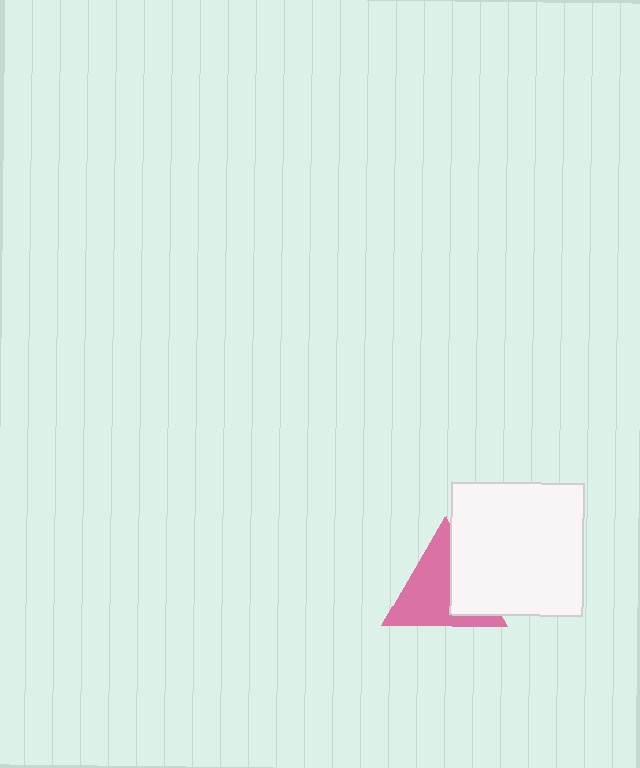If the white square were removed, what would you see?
You would see the complete pink triangle.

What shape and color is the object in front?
The object in front is a white square.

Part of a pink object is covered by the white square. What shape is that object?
It is a triangle.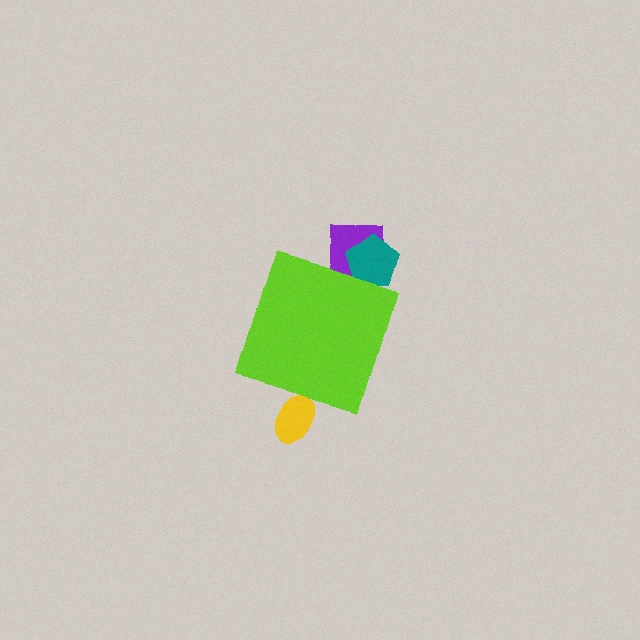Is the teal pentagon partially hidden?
Yes, the teal pentagon is partially hidden behind the lime diamond.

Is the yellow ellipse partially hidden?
Yes, the yellow ellipse is partially hidden behind the lime diamond.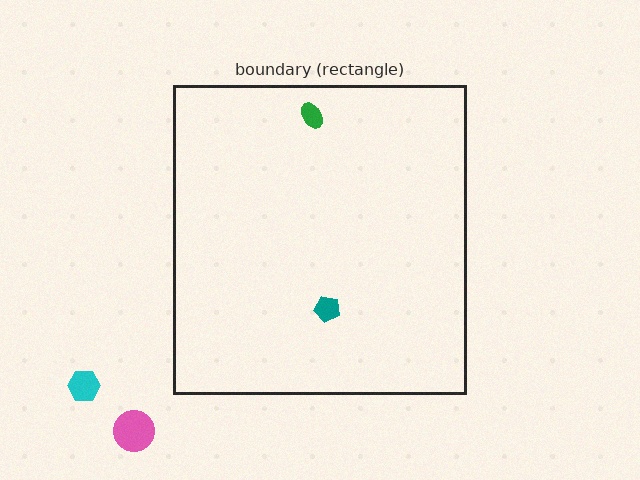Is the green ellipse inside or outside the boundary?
Inside.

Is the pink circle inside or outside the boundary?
Outside.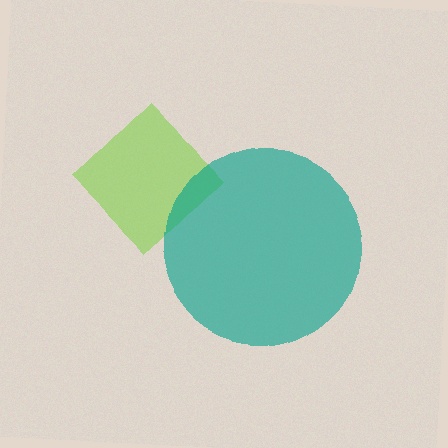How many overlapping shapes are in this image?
There are 2 overlapping shapes in the image.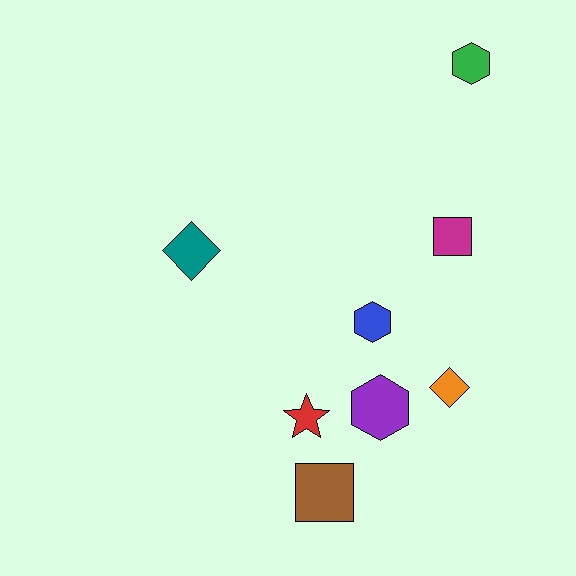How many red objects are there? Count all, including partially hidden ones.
There is 1 red object.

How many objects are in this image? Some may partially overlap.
There are 8 objects.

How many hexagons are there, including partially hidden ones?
There are 3 hexagons.